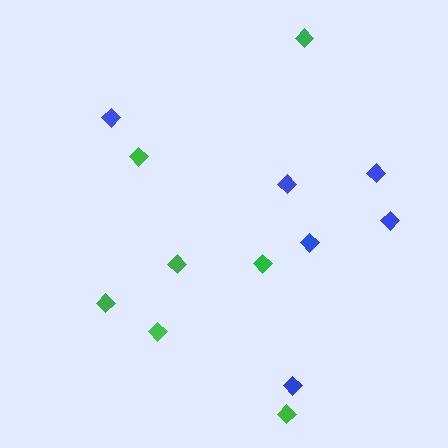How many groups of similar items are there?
There are 2 groups: one group of green diamonds (7) and one group of blue diamonds (6).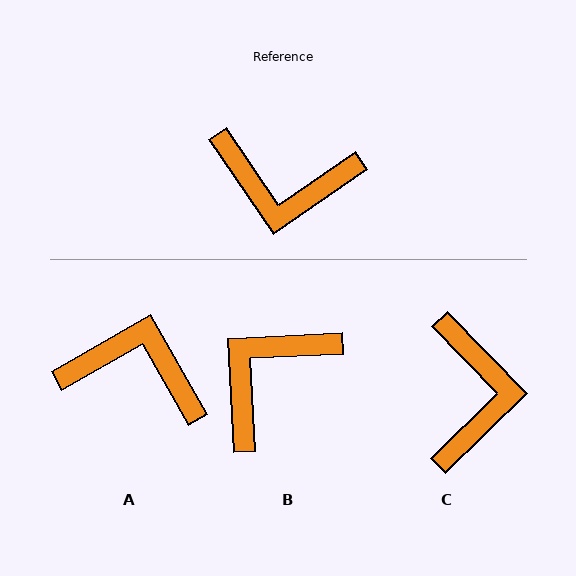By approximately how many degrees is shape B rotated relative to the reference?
Approximately 122 degrees clockwise.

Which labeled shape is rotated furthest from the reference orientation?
A, about 175 degrees away.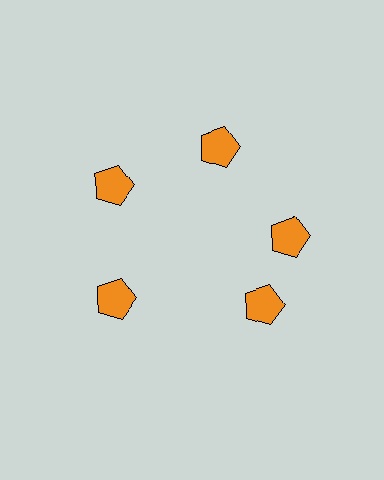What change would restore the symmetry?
The symmetry would be restored by rotating it back into even spacing with its neighbors so that all 5 pentagons sit at equal angles and equal distance from the center.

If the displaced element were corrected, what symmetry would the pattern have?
It would have 5-fold rotational symmetry — the pattern would map onto itself every 72 degrees.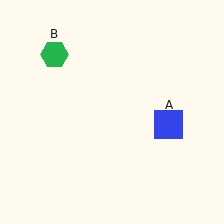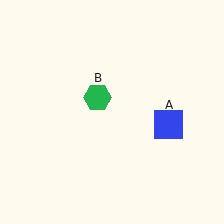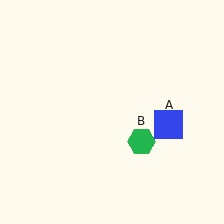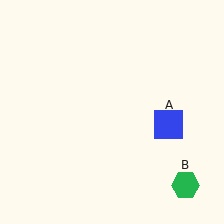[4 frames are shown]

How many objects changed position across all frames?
1 object changed position: green hexagon (object B).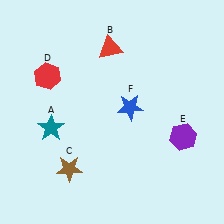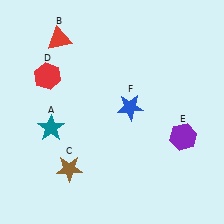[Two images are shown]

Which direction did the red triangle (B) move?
The red triangle (B) moved left.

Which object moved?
The red triangle (B) moved left.